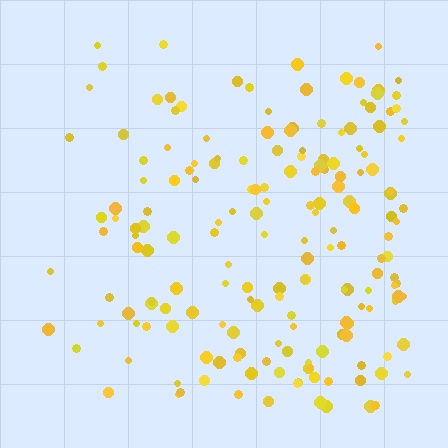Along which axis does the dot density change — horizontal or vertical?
Horizontal.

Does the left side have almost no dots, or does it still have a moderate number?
Still a moderate number, just noticeably fewer than the right.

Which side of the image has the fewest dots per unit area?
The left.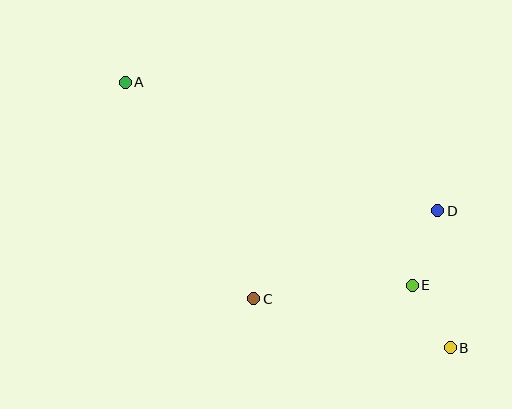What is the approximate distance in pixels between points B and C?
The distance between B and C is approximately 202 pixels.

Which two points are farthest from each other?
Points A and B are farthest from each other.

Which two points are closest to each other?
Points B and E are closest to each other.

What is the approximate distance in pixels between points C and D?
The distance between C and D is approximately 204 pixels.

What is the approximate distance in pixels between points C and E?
The distance between C and E is approximately 159 pixels.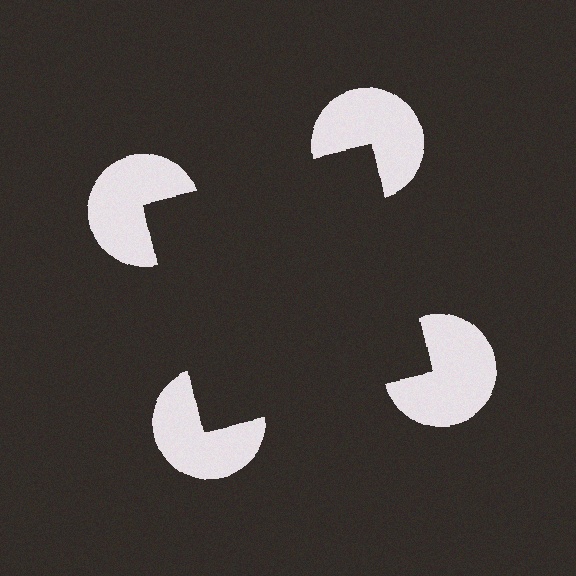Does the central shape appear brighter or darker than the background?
It typically appears slightly darker than the background, even though no actual brightness change is drawn.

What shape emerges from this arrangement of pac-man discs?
An illusory square — its edges are inferred from the aligned wedge cuts in the pac-man discs, not physically drawn.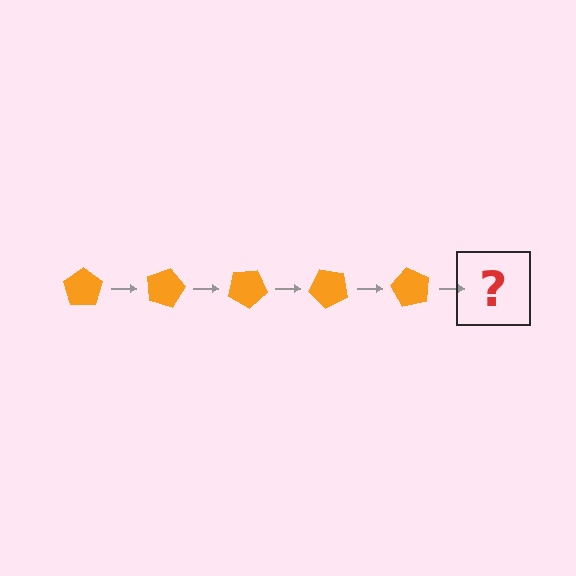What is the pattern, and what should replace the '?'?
The pattern is that the pentagon rotates 15 degrees each step. The '?' should be an orange pentagon rotated 75 degrees.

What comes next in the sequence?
The next element should be an orange pentagon rotated 75 degrees.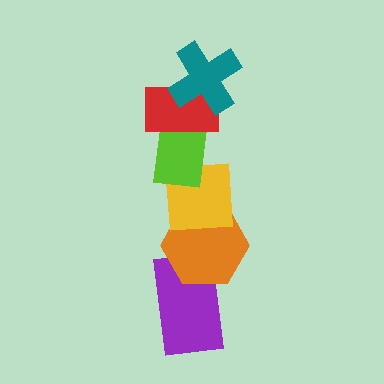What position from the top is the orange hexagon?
The orange hexagon is 5th from the top.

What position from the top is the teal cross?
The teal cross is 1st from the top.